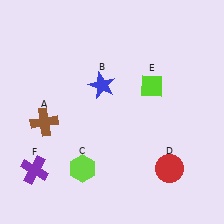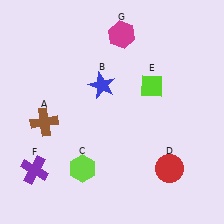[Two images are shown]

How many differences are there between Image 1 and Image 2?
There is 1 difference between the two images.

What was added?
A magenta hexagon (G) was added in Image 2.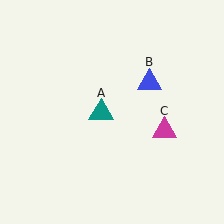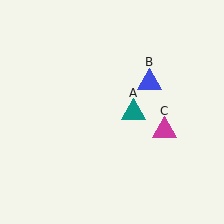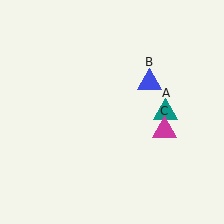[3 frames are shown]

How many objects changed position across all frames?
1 object changed position: teal triangle (object A).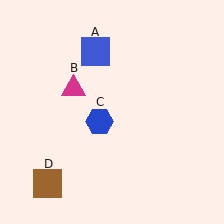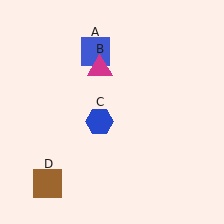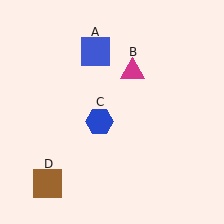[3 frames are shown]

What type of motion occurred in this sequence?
The magenta triangle (object B) rotated clockwise around the center of the scene.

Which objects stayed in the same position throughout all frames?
Blue square (object A) and blue hexagon (object C) and brown square (object D) remained stationary.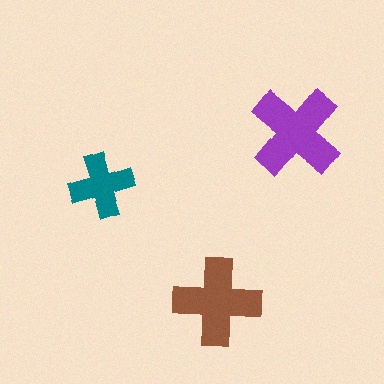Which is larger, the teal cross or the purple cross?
The purple one.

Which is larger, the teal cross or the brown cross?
The brown one.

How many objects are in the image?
There are 3 objects in the image.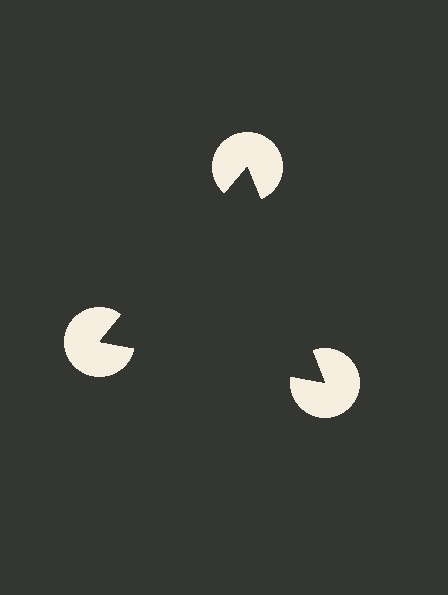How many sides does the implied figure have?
3 sides.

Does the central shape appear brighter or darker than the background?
It typically appears slightly darker than the background, even though no actual brightness change is drawn.